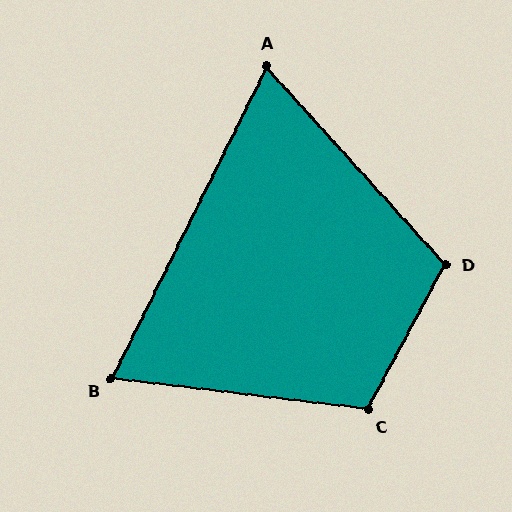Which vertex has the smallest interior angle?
A, at approximately 69 degrees.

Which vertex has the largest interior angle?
C, at approximately 111 degrees.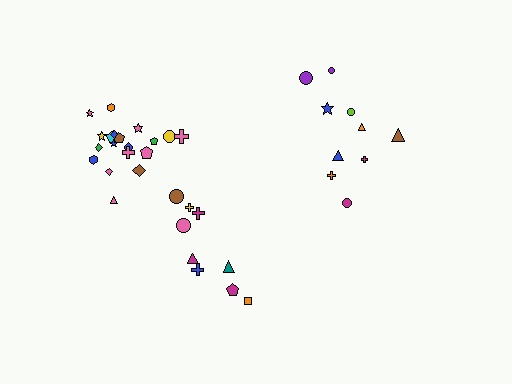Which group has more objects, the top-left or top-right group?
The top-left group.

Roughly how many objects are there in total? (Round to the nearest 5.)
Roughly 40 objects in total.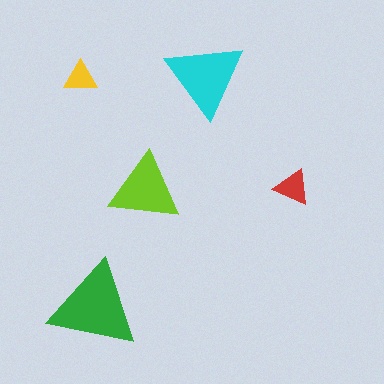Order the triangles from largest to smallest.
the green one, the cyan one, the lime one, the red one, the yellow one.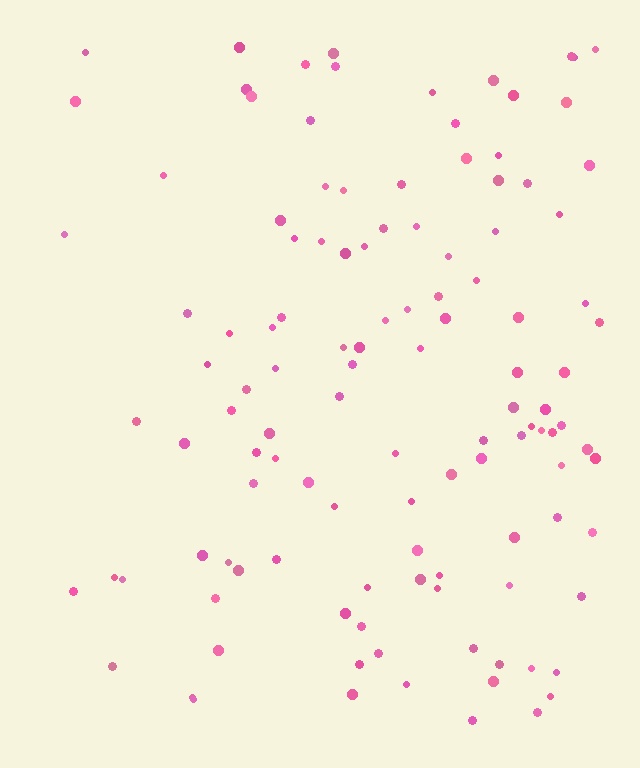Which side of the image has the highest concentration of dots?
The right.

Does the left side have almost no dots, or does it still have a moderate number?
Still a moderate number, just noticeably fewer than the right.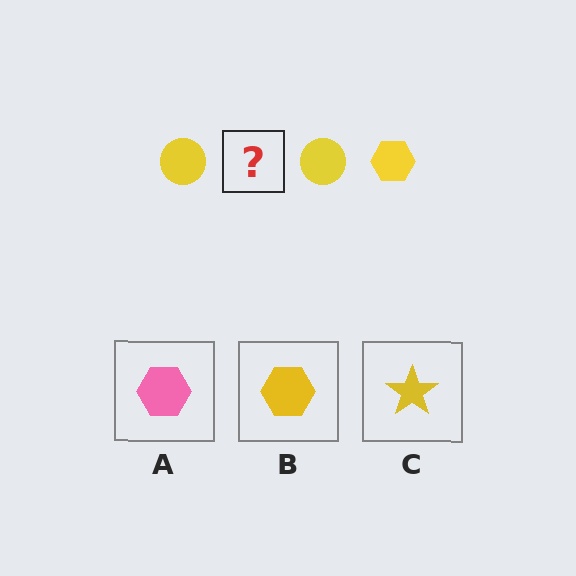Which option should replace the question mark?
Option B.